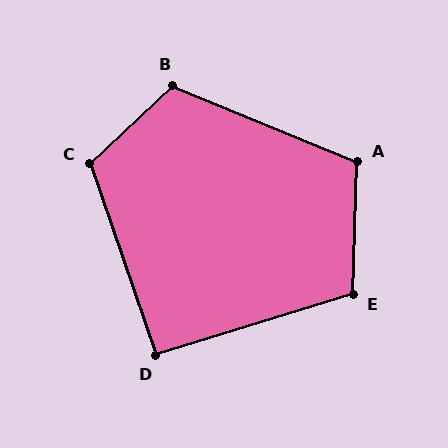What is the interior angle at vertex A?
Approximately 111 degrees (obtuse).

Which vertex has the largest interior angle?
B, at approximately 115 degrees.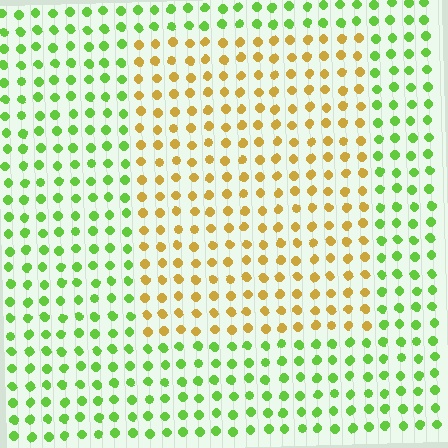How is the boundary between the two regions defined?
The boundary is defined purely by a slight shift in hue (about 60 degrees). Spacing, size, and orientation are identical on both sides.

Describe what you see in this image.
The image is filled with small lime elements in a uniform arrangement. A rectangle-shaped region is visible where the elements are tinted to a slightly different hue, forming a subtle color boundary.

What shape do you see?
I see a rectangle.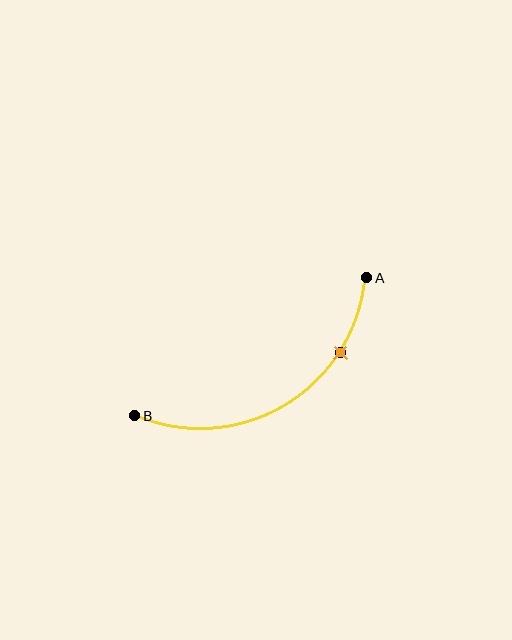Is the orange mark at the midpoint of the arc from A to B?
No. The orange mark lies on the arc but is closer to endpoint A. The arc midpoint would be at the point on the curve equidistant along the arc from both A and B.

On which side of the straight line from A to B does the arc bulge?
The arc bulges below the straight line connecting A and B.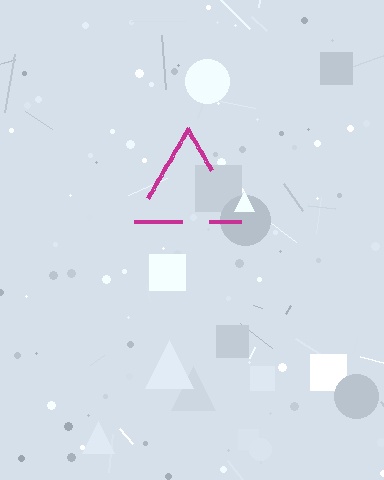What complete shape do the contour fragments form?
The contour fragments form a triangle.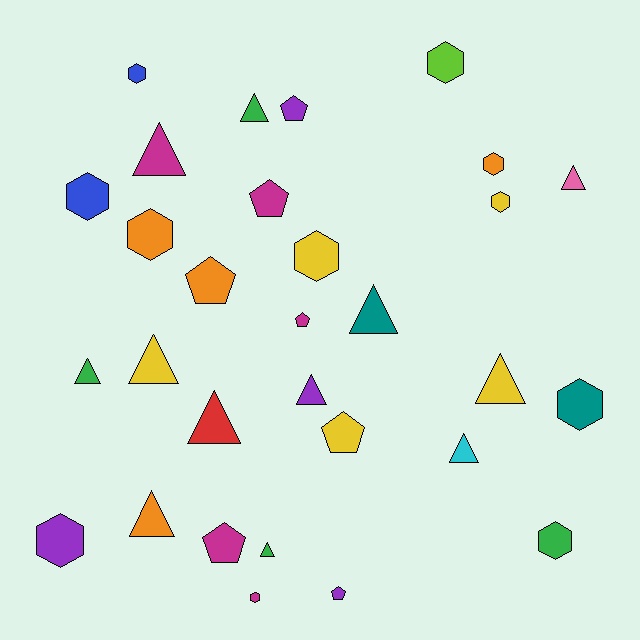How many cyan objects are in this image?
There is 1 cyan object.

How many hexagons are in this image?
There are 11 hexagons.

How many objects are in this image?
There are 30 objects.